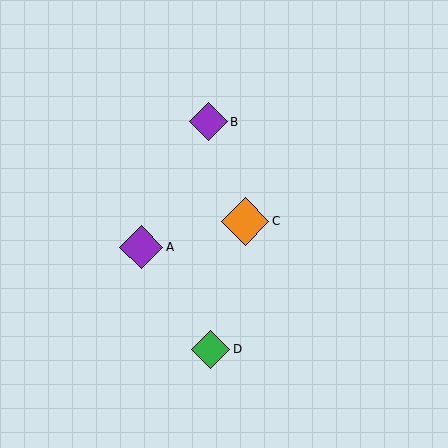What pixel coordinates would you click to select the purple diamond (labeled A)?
Click at (141, 247) to select the purple diamond A.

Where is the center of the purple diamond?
The center of the purple diamond is at (141, 247).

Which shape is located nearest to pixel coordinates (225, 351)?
The green diamond (labeled D) at (211, 349) is nearest to that location.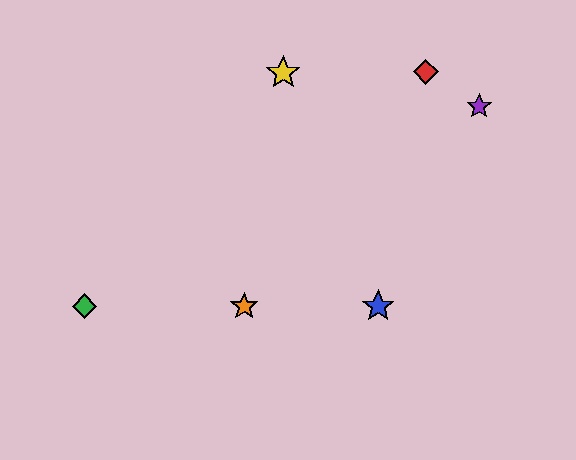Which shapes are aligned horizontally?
The blue star, the green diamond, the orange star are aligned horizontally.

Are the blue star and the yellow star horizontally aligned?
No, the blue star is at y≈306 and the yellow star is at y≈73.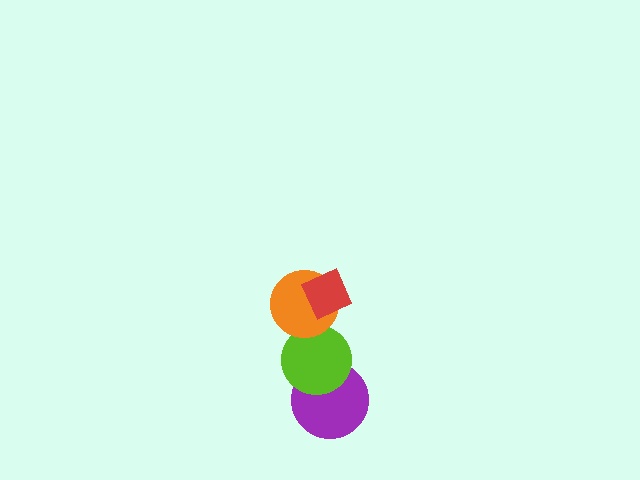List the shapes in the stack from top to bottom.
From top to bottom: the red diamond, the orange circle, the lime circle, the purple circle.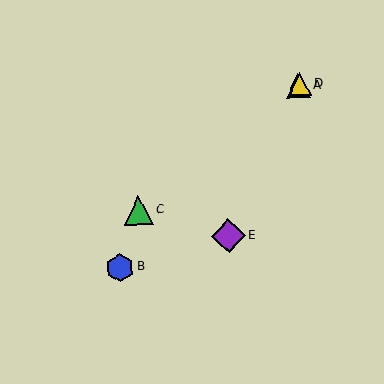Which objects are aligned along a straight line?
Objects A, C, D are aligned along a straight line.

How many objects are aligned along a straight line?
3 objects (A, C, D) are aligned along a straight line.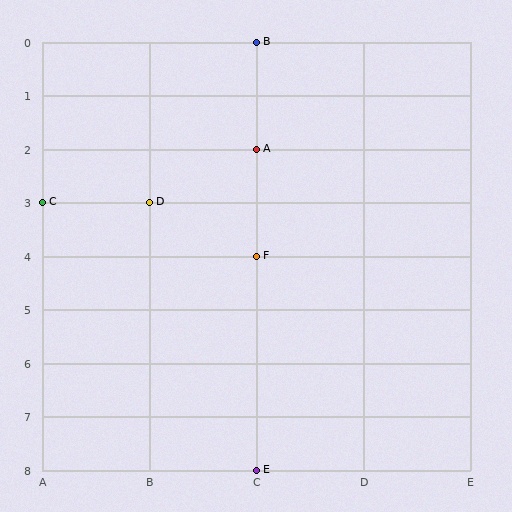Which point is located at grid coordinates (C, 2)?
Point A is at (C, 2).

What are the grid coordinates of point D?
Point D is at grid coordinates (B, 3).